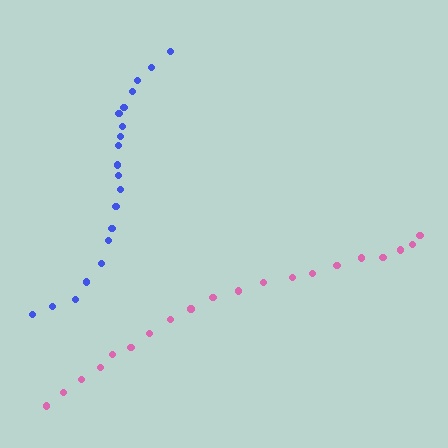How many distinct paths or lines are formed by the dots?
There are 2 distinct paths.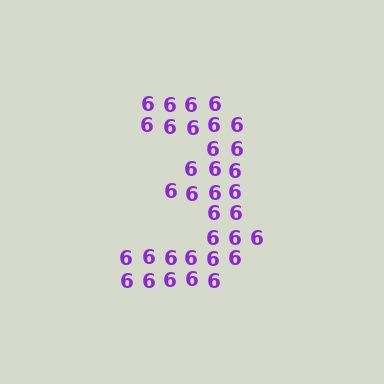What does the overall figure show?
The overall figure shows the digit 3.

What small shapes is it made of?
It is made of small digit 6's.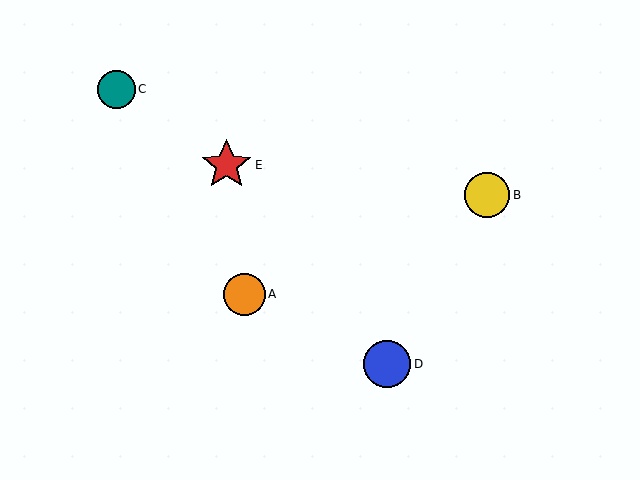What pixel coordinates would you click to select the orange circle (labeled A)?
Click at (244, 294) to select the orange circle A.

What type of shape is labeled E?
Shape E is a red star.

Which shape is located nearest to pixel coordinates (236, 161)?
The red star (labeled E) at (227, 165) is nearest to that location.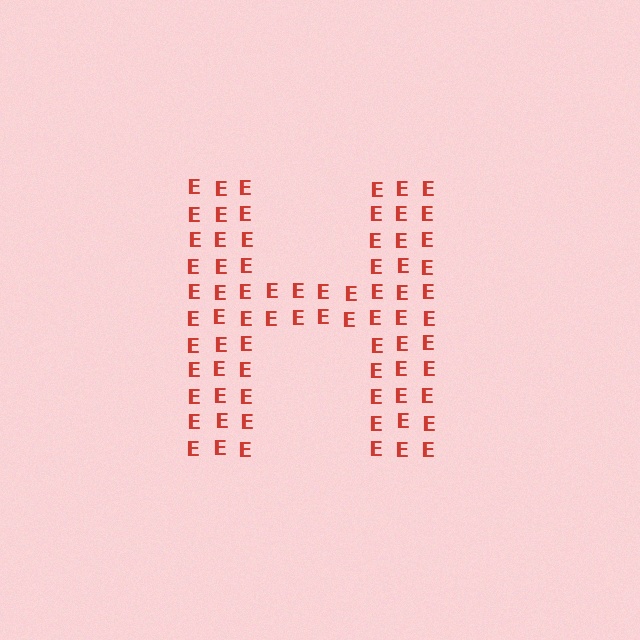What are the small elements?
The small elements are letter E's.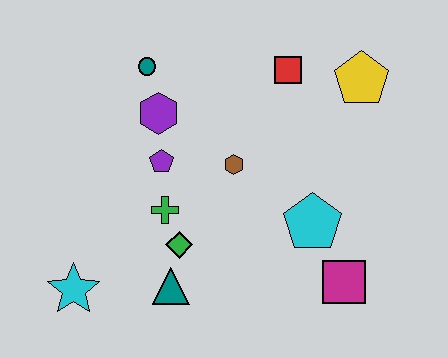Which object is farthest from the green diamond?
The yellow pentagon is farthest from the green diamond.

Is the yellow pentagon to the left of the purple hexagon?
No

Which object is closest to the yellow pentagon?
The red square is closest to the yellow pentagon.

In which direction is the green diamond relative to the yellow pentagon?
The green diamond is to the left of the yellow pentagon.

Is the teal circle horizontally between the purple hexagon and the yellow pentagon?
No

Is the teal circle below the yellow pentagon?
No